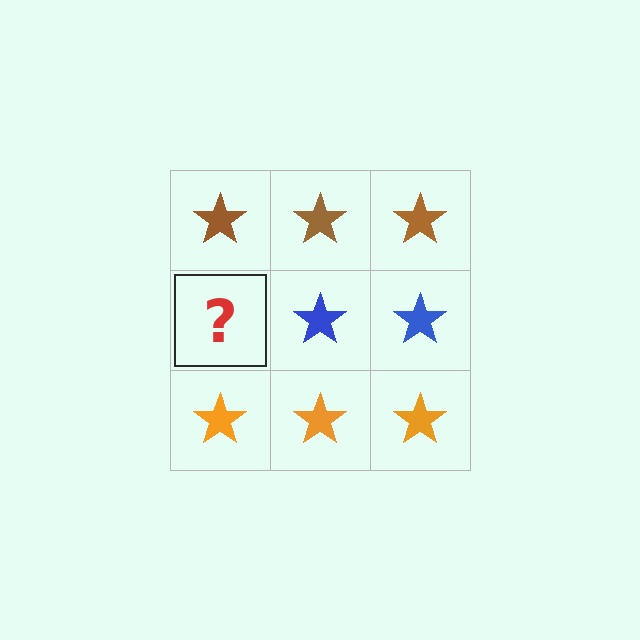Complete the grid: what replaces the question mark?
The question mark should be replaced with a blue star.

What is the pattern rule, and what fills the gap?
The rule is that each row has a consistent color. The gap should be filled with a blue star.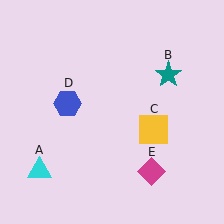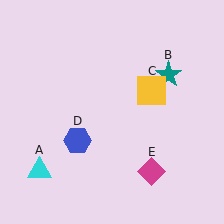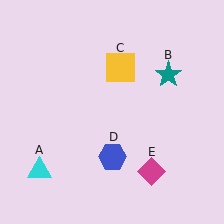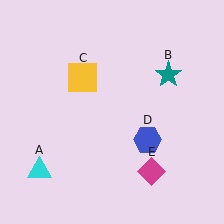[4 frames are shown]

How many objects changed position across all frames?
2 objects changed position: yellow square (object C), blue hexagon (object D).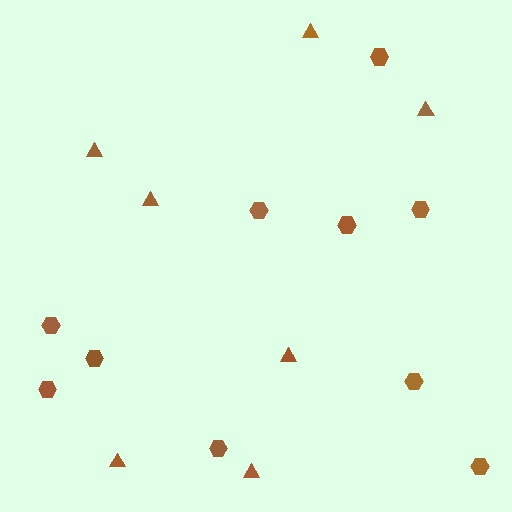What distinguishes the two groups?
There are 2 groups: one group of hexagons (10) and one group of triangles (7).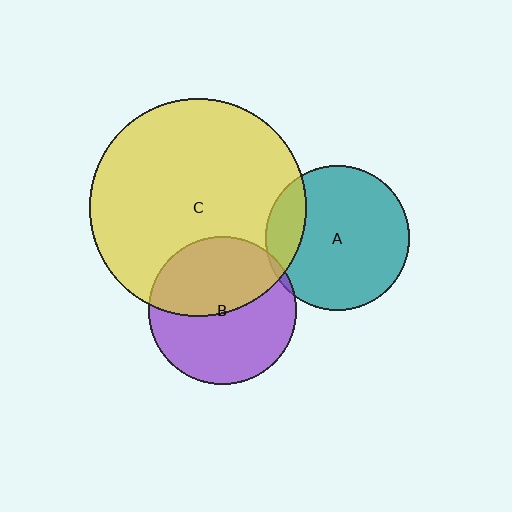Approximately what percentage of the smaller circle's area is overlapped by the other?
Approximately 15%.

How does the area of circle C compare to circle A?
Approximately 2.3 times.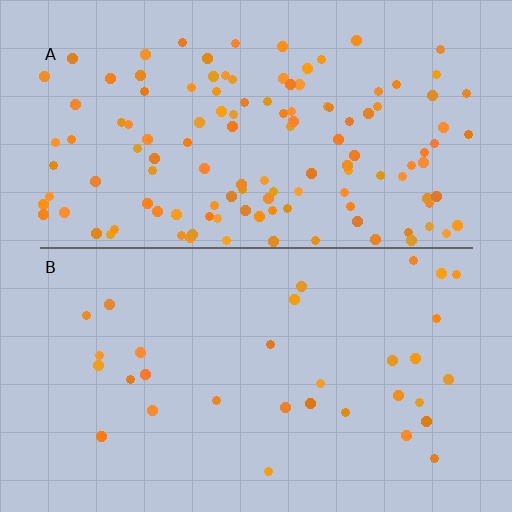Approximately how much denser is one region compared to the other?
Approximately 4.0× — region A over region B.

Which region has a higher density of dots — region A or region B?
A (the top).